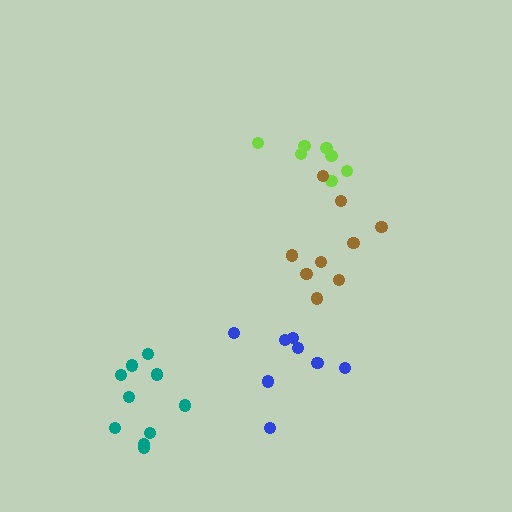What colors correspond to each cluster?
The clusters are colored: lime, brown, teal, blue.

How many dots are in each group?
Group 1: 7 dots, Group 2: 9 dots, Group 3: 10 dots, Group 4: 8 dots (34 total).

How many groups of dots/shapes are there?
There are 4 groups.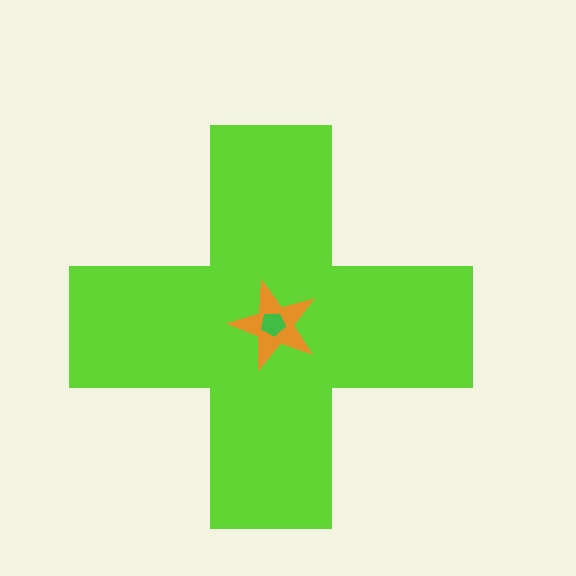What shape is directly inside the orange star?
The green pentagon.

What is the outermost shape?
The lime cross.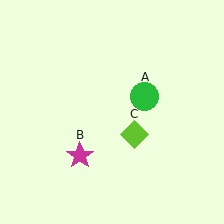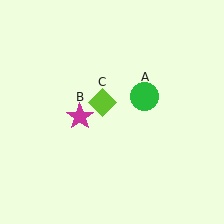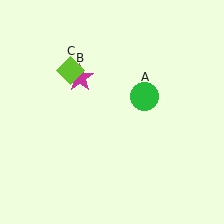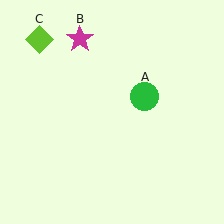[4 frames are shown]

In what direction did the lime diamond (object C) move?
The lime diamond (object C) moved up and to the left.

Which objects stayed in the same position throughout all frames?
Green circle (object A) remained stationary.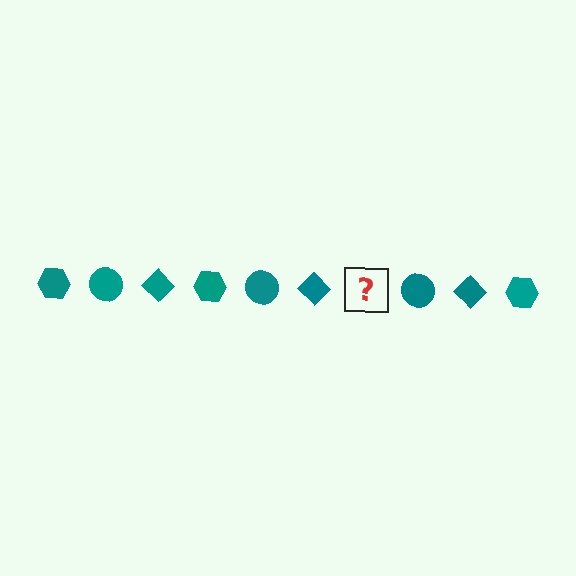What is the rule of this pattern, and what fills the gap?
The rule is that the pattern cycles through hexagon, circle, diamond shapes in teal. The gap should be filled with a teal hexagon.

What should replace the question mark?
The question mark should be replaced with a teal hexagon.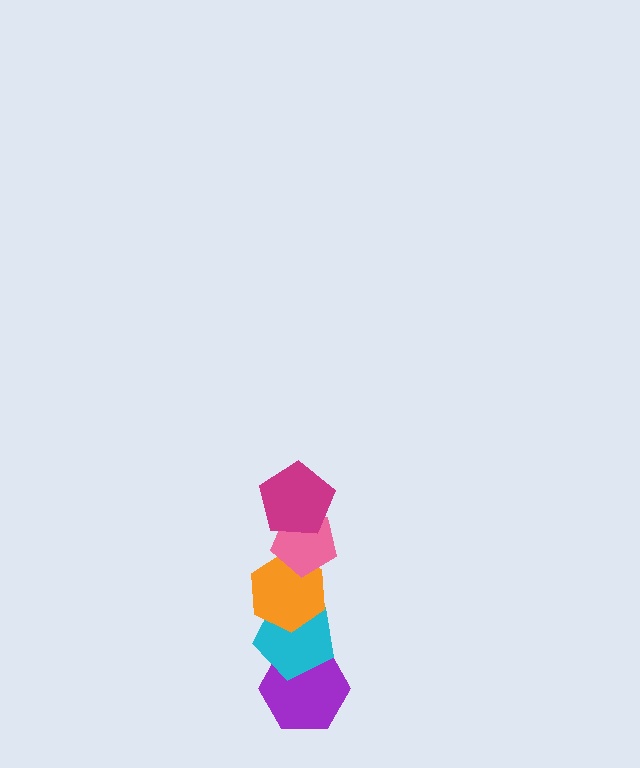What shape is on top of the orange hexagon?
The pink pentagon is on top of the orange hexagon.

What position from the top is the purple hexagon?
The purple hexagon is 5th from the top.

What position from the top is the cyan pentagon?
The cyan pentagon is 4th from the top.